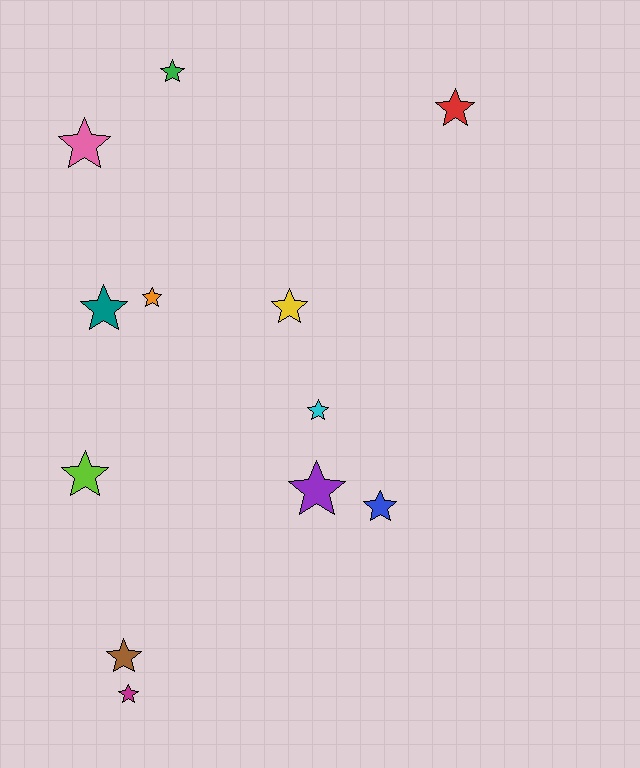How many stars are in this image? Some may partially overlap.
There are 12 stars.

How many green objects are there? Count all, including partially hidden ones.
There is 1 green object.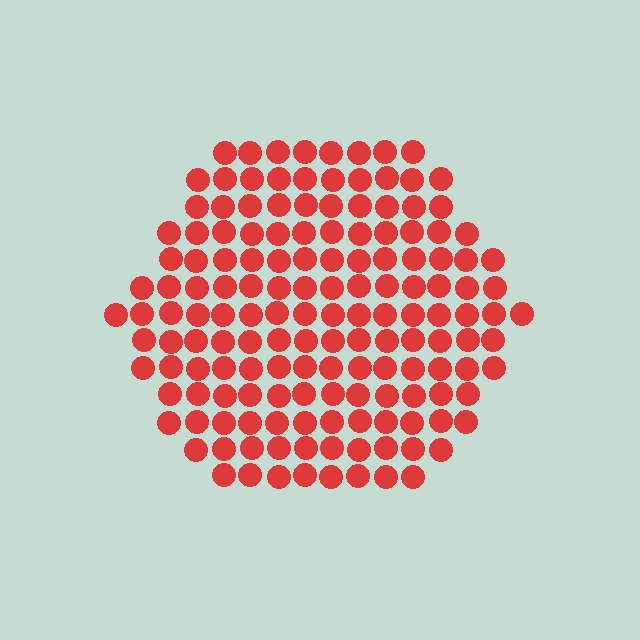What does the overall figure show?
The overall figure shows a hexagon.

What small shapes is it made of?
It is made of small circles.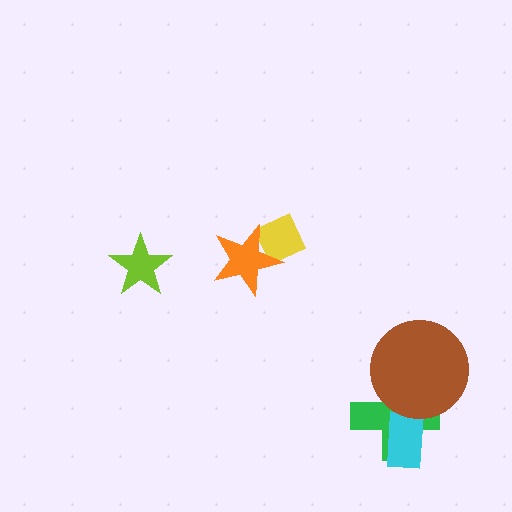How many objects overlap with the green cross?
2 objects overlap with the green cross.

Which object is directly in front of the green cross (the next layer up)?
The cyan rectangle is directly in front of the green cross.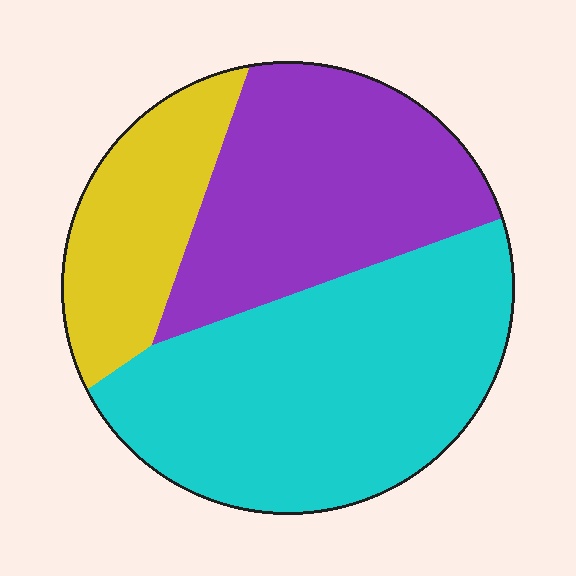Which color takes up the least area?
Yellow, at roughly 20%.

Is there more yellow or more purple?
Purple.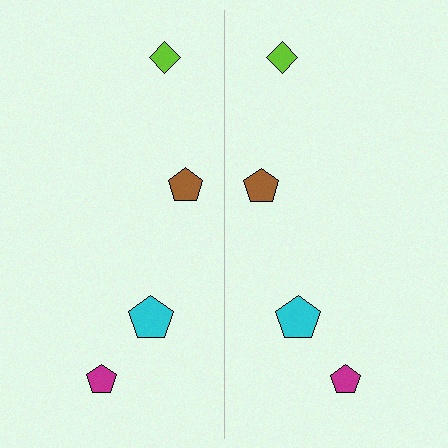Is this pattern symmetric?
Yes, this pattern has bilateral (reflection) symmetry.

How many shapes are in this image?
There are 8 shapes in this image.